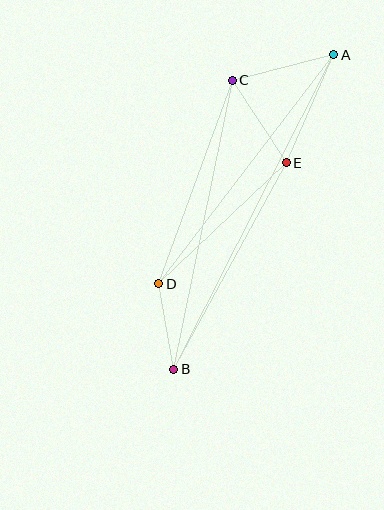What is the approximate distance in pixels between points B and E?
The distance between B and E is approximately 235 pixels.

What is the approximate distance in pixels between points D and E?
The distance between D and E is approximately 176 pixels.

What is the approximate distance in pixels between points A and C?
The distance between A and C is approximately 105 pixels.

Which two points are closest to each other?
Points B and D are closest to each other.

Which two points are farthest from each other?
Points A and B are farthest from each other.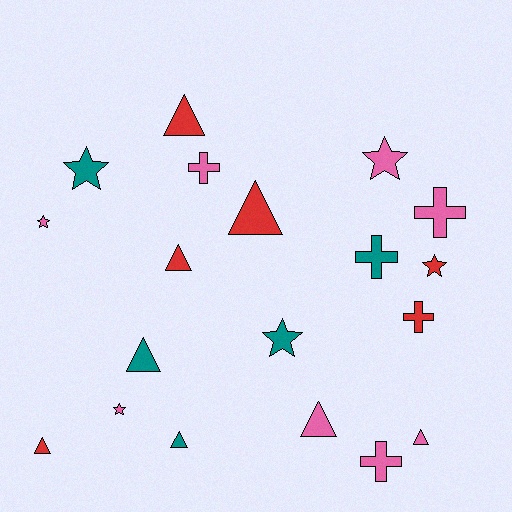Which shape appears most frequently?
Triangle, with 8 objects.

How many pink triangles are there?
There are 2 pink triangles.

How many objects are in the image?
There are 19 objects.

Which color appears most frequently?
Pink, with 8 objects.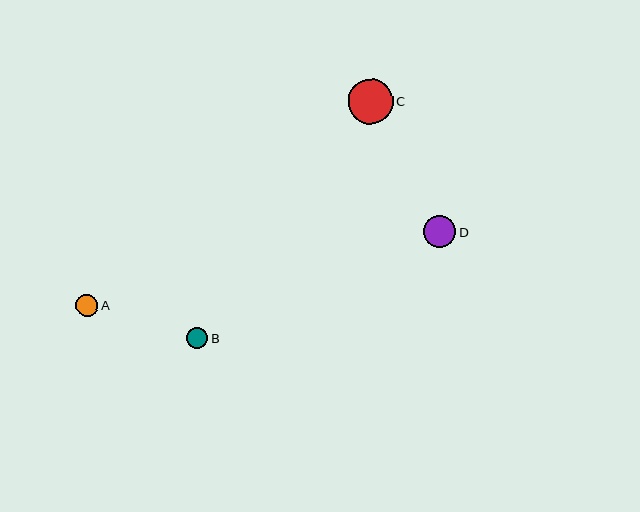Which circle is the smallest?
Circle B is the smallest with a size of approximately 22 pixels.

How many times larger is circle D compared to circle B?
Circle D is approximately 1.5 times the size of circle B.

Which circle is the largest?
Circle C is the largest with a size of approximately 45 pixels.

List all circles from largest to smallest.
From largest to smallest: C, D, A, B.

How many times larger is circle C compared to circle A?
Circle C is approximately 2.0 times the size of circle A.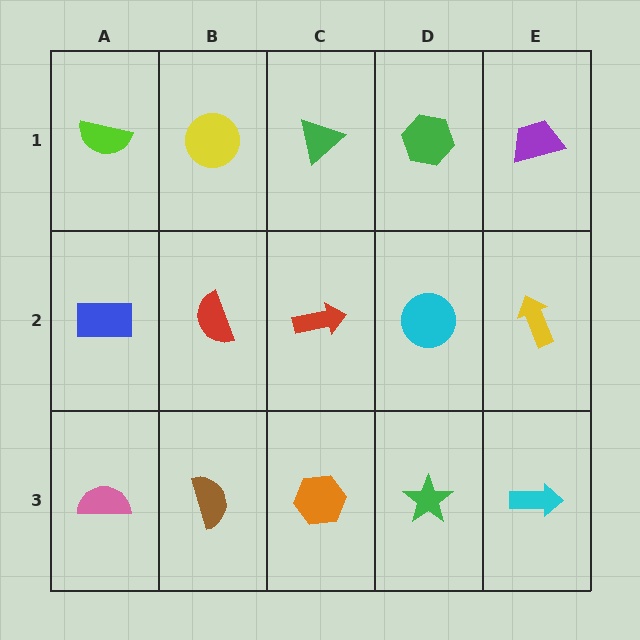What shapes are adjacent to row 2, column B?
A yellow circle (row 1, column B), a brown semicircle (row 3, column B), a blue rectangle (row 2, column A), a red arrow (row 2, column C).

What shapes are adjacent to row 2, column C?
A green triangle (row 1, column C), an orange hexagon (row 3, column C), a red semicircle (row 2, column B), a cyan circle (row 2, column D).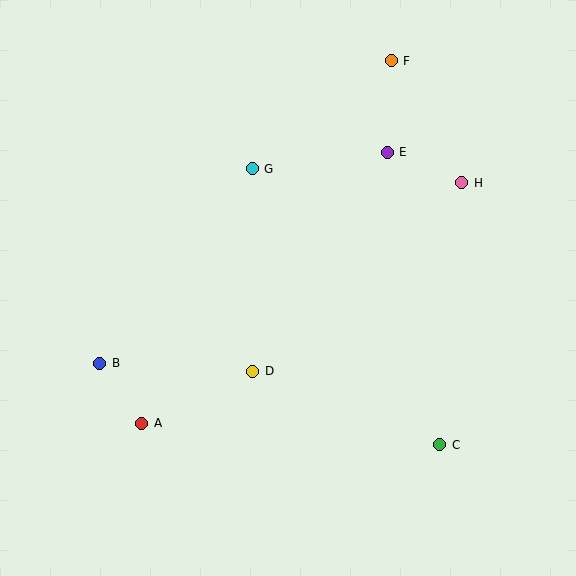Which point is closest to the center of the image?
Point D at (253, 371) is closest to the center.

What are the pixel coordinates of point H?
Point H is at (462, 183).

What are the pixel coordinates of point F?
Point F is at (391, 61).